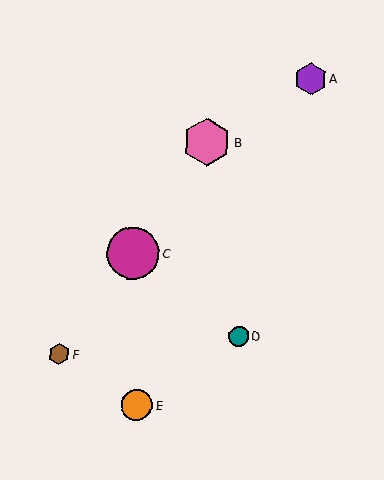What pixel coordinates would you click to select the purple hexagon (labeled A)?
Click at (311, 79) to select the purple hexagon A.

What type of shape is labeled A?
Shape A is a purple hexagon.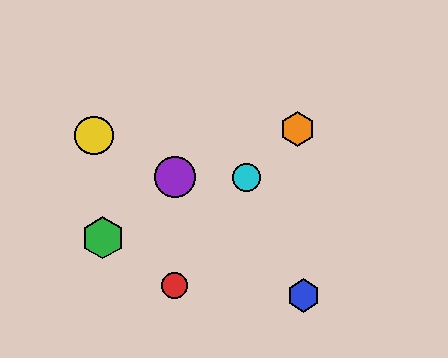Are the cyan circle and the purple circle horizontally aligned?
Yes, both are at y≈177.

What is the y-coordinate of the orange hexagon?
The orange hexagon is at y≈129.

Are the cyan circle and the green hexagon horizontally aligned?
No, the cyan circle is at y≈177 and the green hexagon is at y≈238.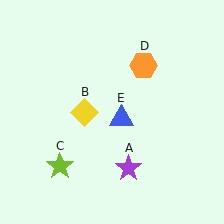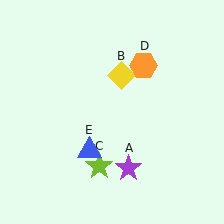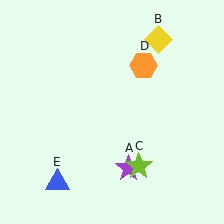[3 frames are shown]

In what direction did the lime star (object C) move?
The lime star (object C) moved right.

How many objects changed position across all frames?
3 objects changed position: yellow diamond (object B), lime star (object C), blue triangle (object E).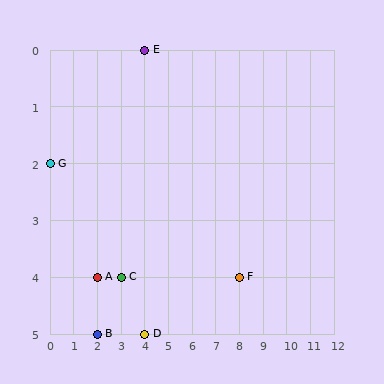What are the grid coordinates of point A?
Point A is at grid coordinates (2, 4).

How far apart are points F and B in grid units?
Points F and B are 6 columns and 1 row apart (about 6.1 grid units diagonally).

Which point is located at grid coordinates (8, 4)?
Point F is at (8, 4).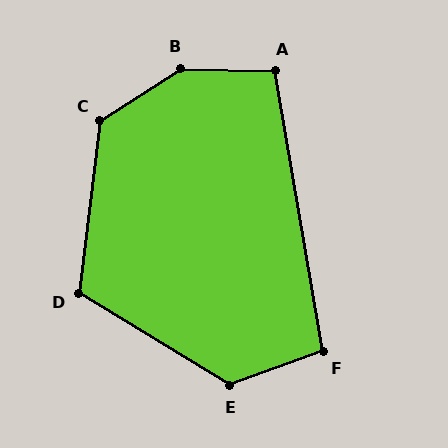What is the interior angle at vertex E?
Approximately 129 degrees (obtuse).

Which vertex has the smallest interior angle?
F, at approximately 100 degrees.